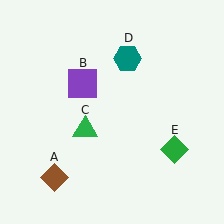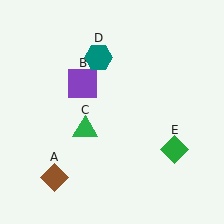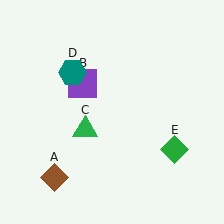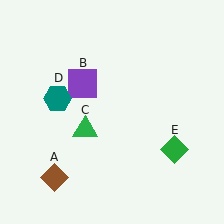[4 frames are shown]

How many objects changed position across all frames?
1 object changed position: teal hexagon (object D).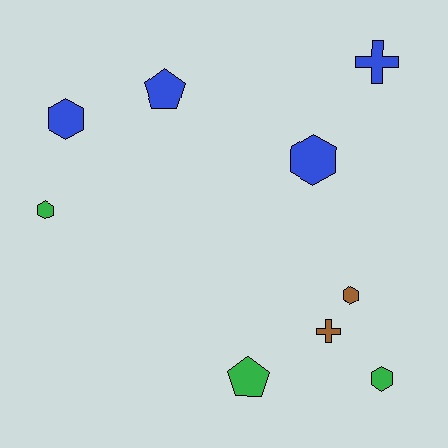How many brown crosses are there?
There is 1 brown cross.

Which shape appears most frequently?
Hexagon, with 5 objects.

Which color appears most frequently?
Blue, with 4 objects.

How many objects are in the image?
There are 9 objects.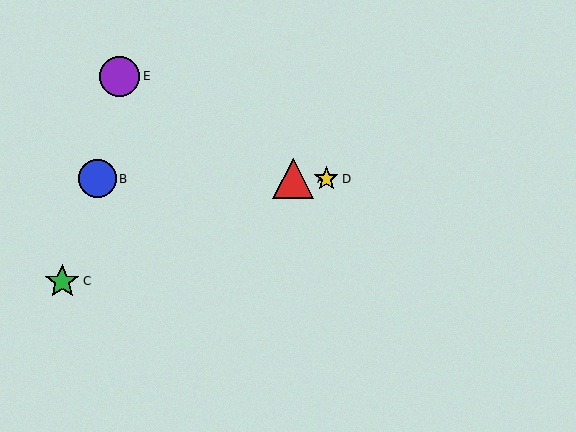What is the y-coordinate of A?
Object A is at y≈179.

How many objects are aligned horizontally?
3 objects (A, B, D) are aligned horizontally.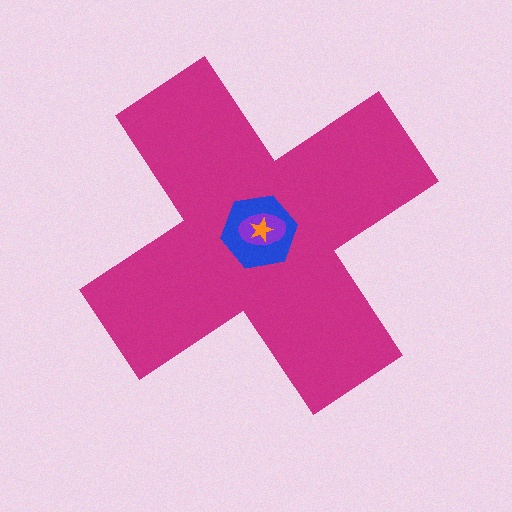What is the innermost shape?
The orange star.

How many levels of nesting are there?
4.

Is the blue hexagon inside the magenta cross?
Yes.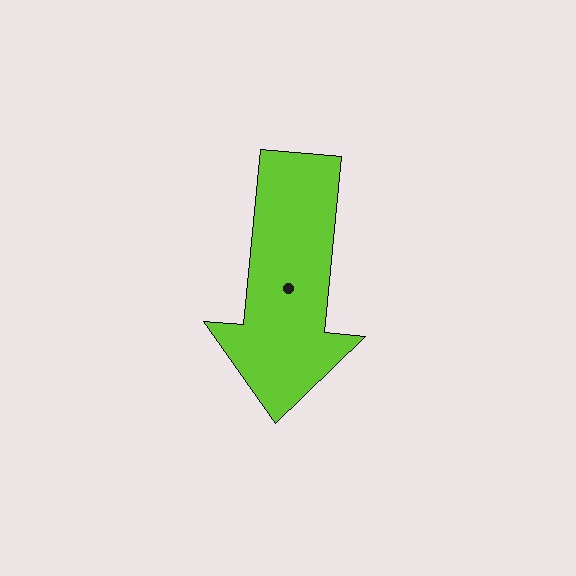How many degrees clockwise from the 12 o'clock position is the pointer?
Approximately 185 degrees.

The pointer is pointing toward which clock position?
Roughly 6 o'clock.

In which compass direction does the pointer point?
South.